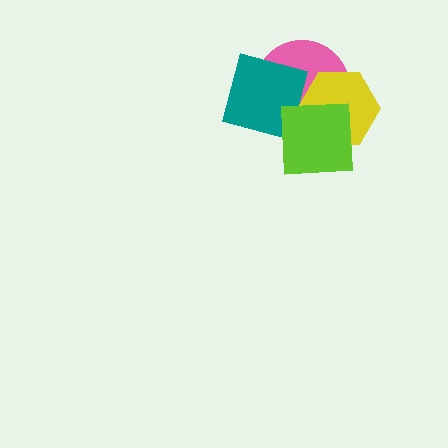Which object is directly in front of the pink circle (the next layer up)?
The yellow hexagon is directly in front of the pink circle.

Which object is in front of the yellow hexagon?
The lime square is in front of the yellow hexagon.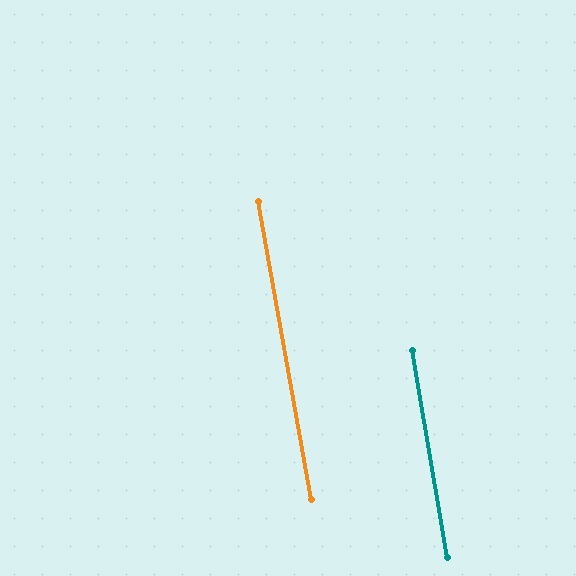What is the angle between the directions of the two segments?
Approximately 0 degrees.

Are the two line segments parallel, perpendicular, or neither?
Parallel — their directions differ by only 0.5°.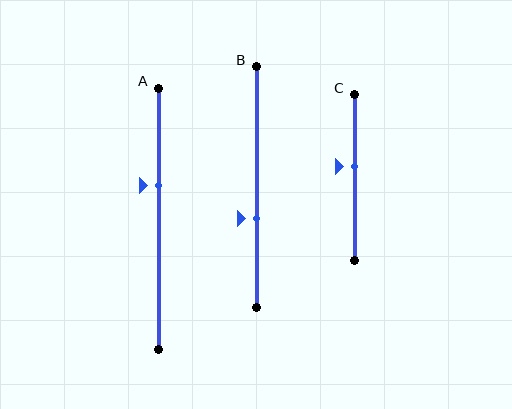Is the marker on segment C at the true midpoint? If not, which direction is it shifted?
No, the marker on segment C is shifted upward by about 6% of the segment length.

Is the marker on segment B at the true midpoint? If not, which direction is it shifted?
No, the marker on segment B is shifted downward by about 13% of the segment length.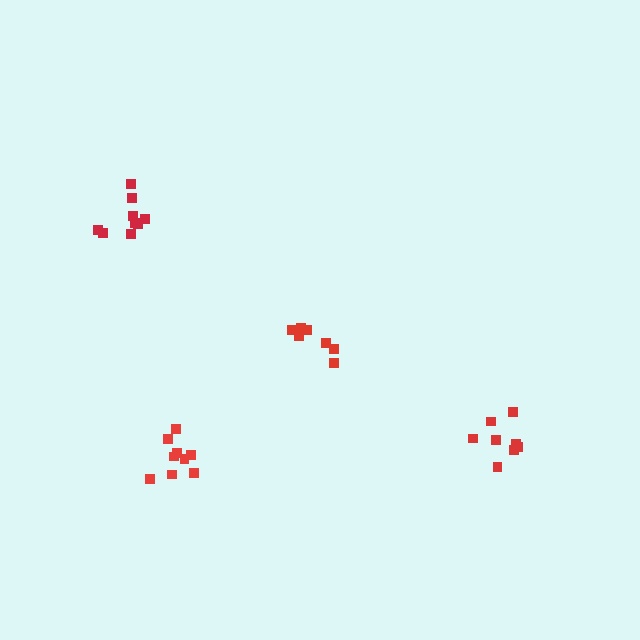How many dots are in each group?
Group 1: 9 dots, Group 2: 7 dots, Group 3: 8 dots, Group 4: 9 dots (33 total).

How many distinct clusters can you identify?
There are 4 distinct clusters.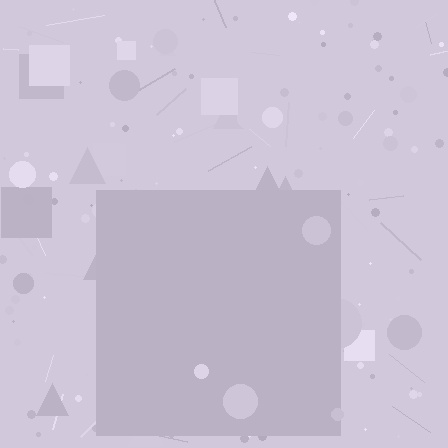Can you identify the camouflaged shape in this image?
The camouflaged shape is a square.